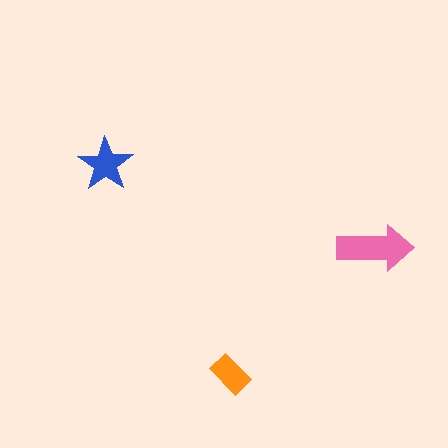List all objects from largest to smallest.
The pink arrow, the blue star, the orange rectangle.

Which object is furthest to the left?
The blue star is leftmost.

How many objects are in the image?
There are 3 objects in the image.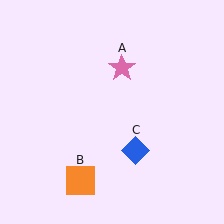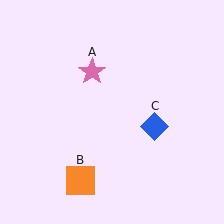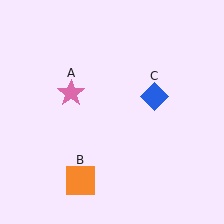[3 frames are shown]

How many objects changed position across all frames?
2 objects changed position: pink star (object A), blue diamond (object C).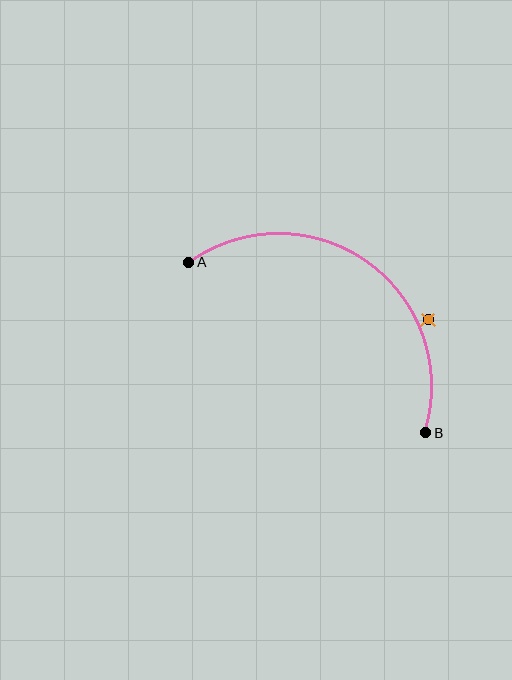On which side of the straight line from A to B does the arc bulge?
The arc bulges above and to the right of the straight line connecting A and B.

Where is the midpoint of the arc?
The arc midpoint is the point on the curve farthest from the straight line joining A and B. It sits above and to the right of that line.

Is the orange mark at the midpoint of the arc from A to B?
No — the orange mark does not lie on the arc at all. It sits slightly outside the curve.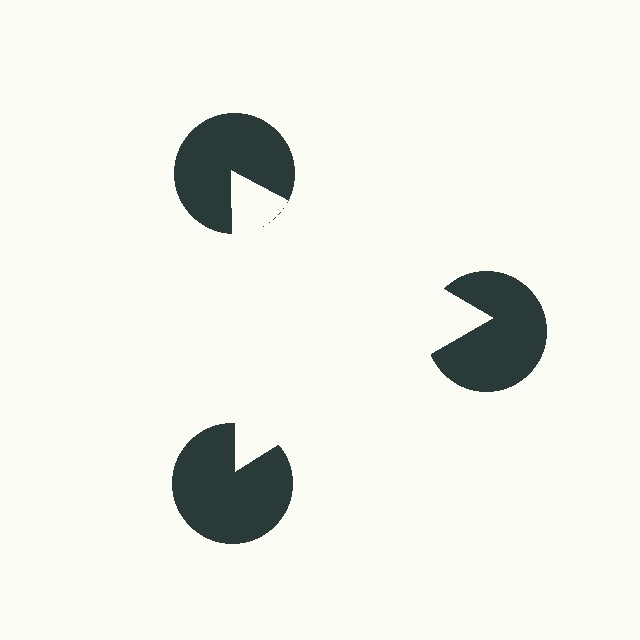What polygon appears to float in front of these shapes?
An illusory triangle — its edges are inferred from the aligned wedge cuts in the pac-man discs, not physically drawn.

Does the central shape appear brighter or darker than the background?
It typically appears slightly brighter than the background, even though no actual brightness change is drawn.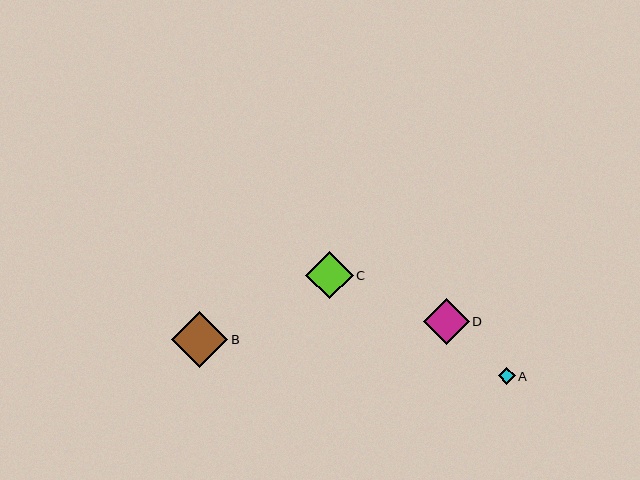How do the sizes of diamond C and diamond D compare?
Diamond C and diamond D are approximately the same size.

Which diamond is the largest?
Diamond B is the largest with a size of approximately 56 pixels.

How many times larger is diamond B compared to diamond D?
Diamond B is approximately 1.2 times the size of diamond D.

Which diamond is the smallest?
Diamond A is the smallest with a size of approximately 17 pixels.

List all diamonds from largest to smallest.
From largest to smallest: B, C, D, A.